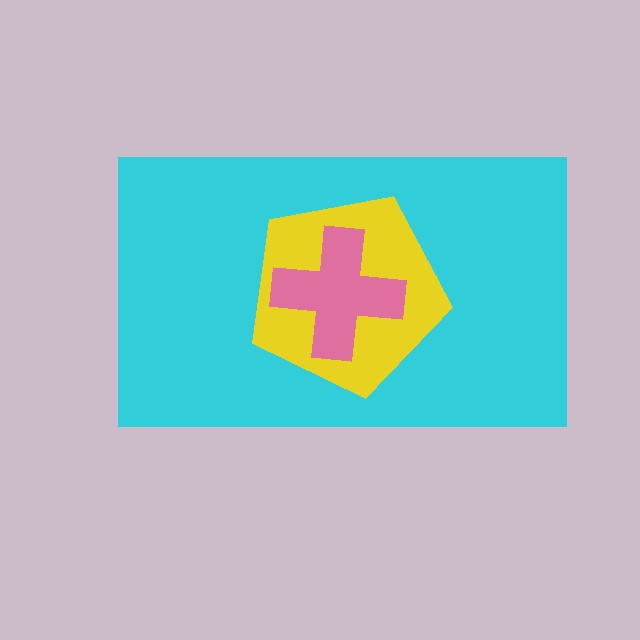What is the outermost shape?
The cyan rectangle.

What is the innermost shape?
The pink cross.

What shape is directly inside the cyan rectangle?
The yellow pentagon.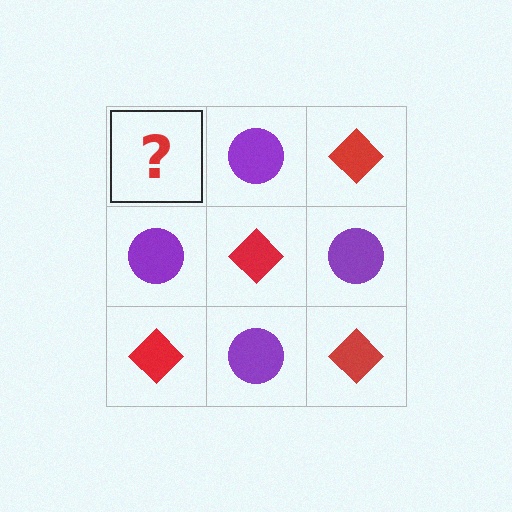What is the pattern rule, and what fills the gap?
The rule is that it alternates red diamond and purple circle in a checkerboard pattern. The gap should be filled with a red diamond.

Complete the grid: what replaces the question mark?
The question mark should be replaced with a red diamond.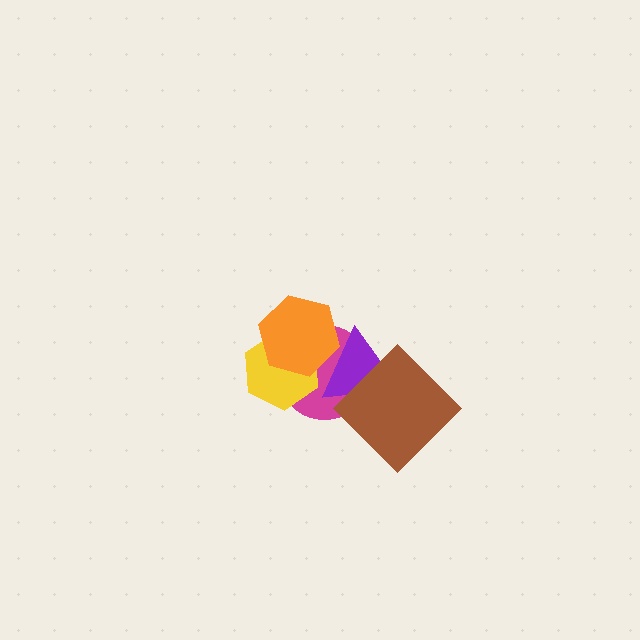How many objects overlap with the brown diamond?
2 objects overlap with the brown diamond.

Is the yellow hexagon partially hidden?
Yes, it is partially covered by another shape.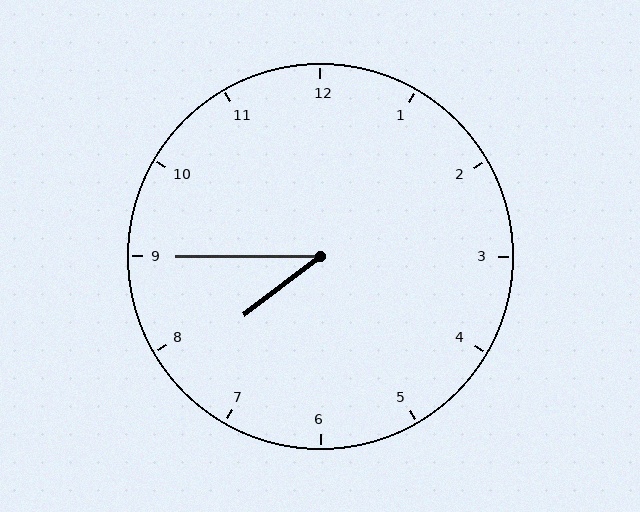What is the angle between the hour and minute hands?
Approximately 38 degrees.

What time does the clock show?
7:45.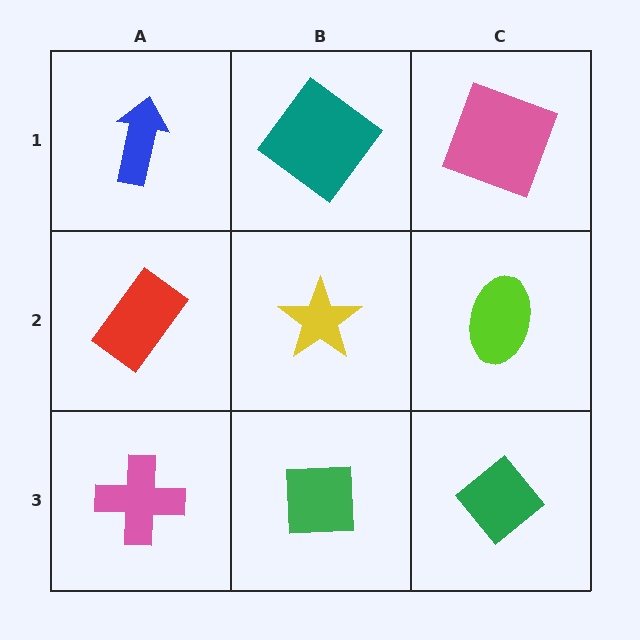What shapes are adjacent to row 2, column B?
A teal diamond (row 1, column B), a green square (row 3, column B), a red rectangle (row 2, column A), a lime ellipse (row 2, column C).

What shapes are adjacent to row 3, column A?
A red rectangle (row 2, column A), a green square (row 3, column B).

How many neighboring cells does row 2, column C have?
3.